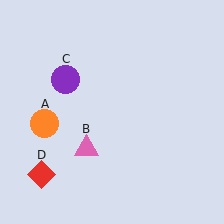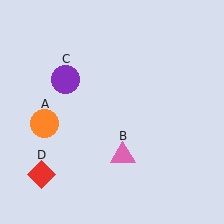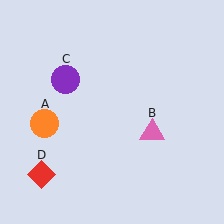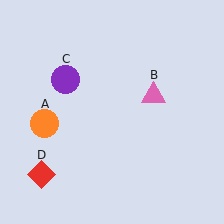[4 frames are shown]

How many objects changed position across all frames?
1 object changed position: pink triangle (object B).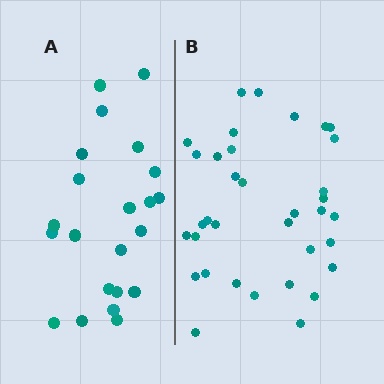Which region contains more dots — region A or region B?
Region B (the right region) has more dots.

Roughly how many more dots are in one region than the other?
Region B has approximately 15 more dots than region A.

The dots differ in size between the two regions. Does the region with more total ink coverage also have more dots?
No. Region A has more total ink coverage because its dots are larger, but region B actually contains more individual dots. Total area can be misleading — the number of items is what matters here.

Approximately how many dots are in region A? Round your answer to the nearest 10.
About 20 dots. (The exact count is 22, which rounds to 20.)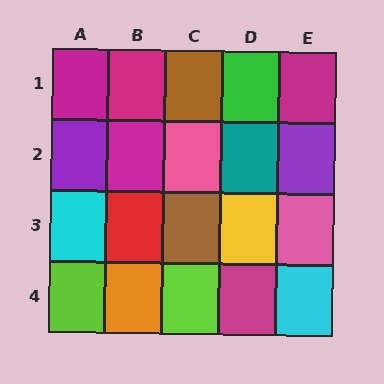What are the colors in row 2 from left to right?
Purple, magenta, pink, teal, purple.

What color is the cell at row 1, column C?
Brown.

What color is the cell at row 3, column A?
Cyan.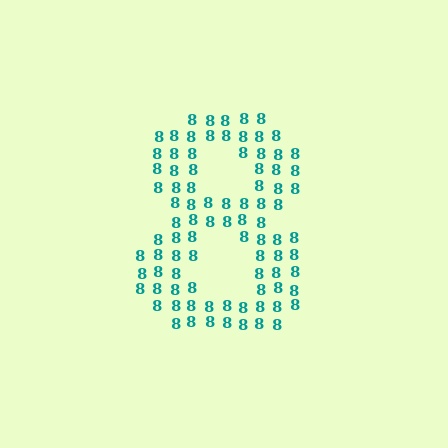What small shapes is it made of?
It is made of small digit 8's.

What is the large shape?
The large shape is the digit 8.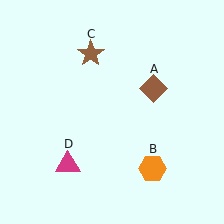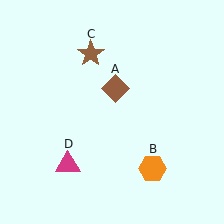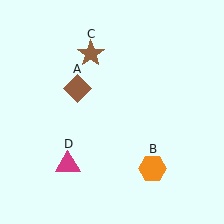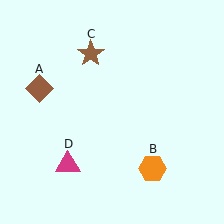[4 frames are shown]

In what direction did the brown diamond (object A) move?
The brown diamond (object A) moved left.